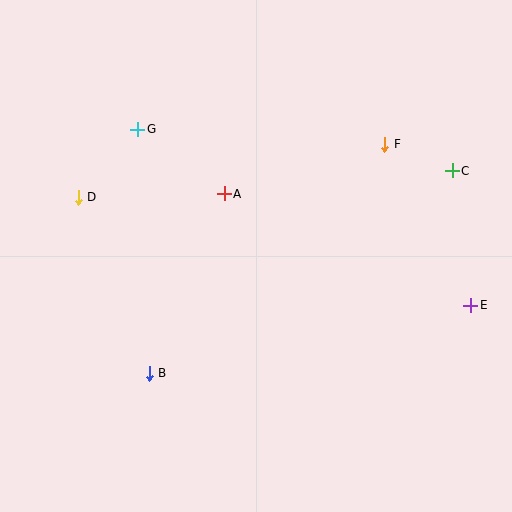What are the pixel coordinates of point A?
Point A is at (224, 194).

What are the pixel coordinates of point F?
Point F is at (385, 144).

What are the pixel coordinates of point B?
Point B is at (149, 373).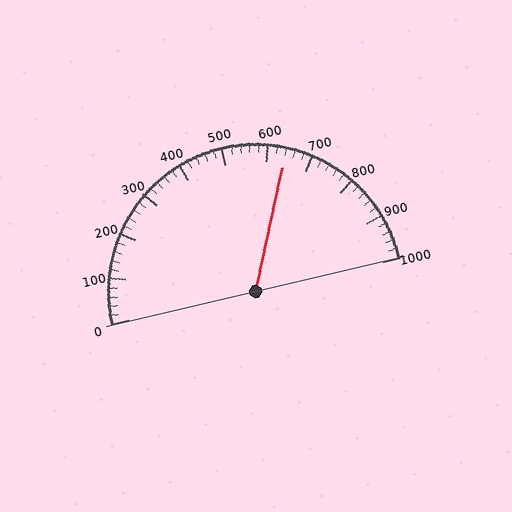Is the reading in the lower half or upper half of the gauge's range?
The reading is in the upper half of the range (0 to 1000).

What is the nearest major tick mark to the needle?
The nearest major tick mark is 600.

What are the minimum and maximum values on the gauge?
The gauge ranges from 0 to 1000.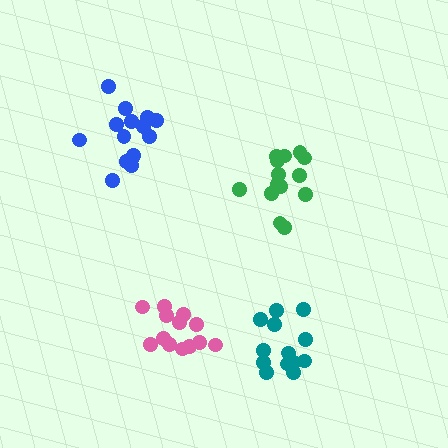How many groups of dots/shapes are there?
There are 4 groups.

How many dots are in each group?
Group 1: 14 dots, Group 2: 13 dots, Group 3: 14 dots, Group 4: 15 dots (56 total).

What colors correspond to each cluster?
The clusters are colored: green, pink, teal, blue.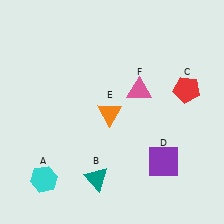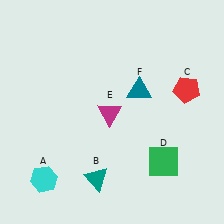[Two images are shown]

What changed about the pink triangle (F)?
In Image 1, F is pink. In Image 2, it changed to teal.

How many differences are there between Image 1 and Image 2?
There are 3 differences between the two images.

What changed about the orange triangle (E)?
In Image 1, E is orange. In Image 2, it changed to magenta.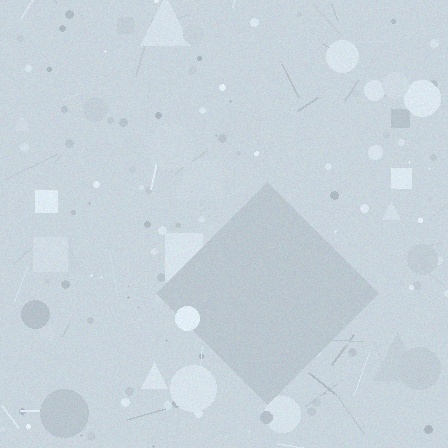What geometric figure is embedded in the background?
A diamond is embedded in the background.